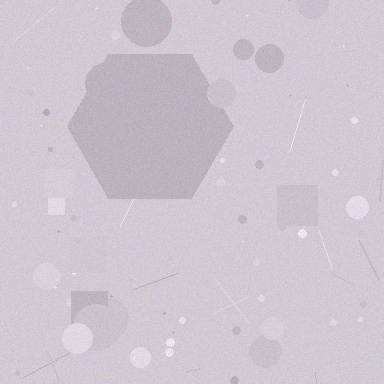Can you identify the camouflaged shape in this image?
The camouflaged shape is a hexagon.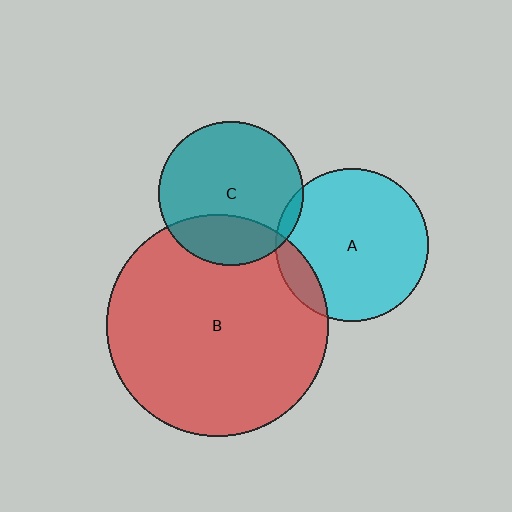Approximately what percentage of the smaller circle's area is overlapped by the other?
Approximately 25%.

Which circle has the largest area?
Circle B (red).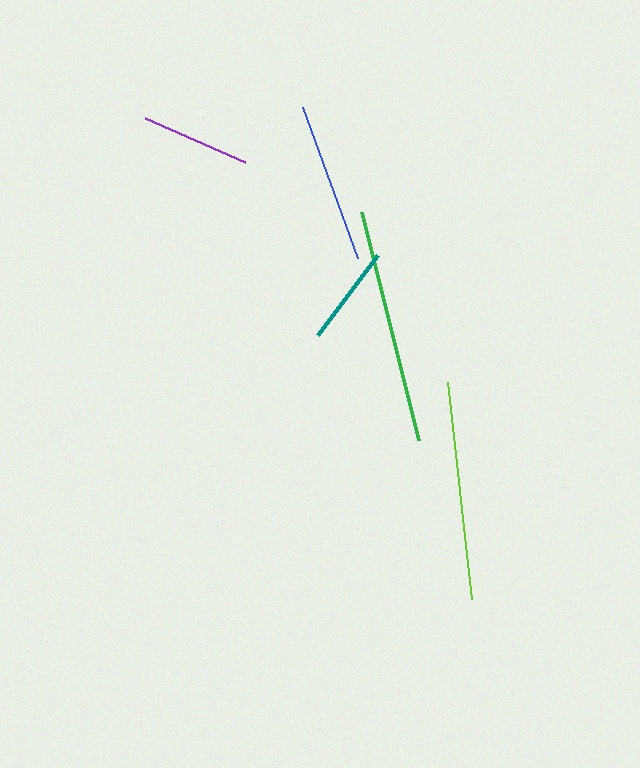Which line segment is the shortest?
The teal line is the shortest at approximately 101 pixels.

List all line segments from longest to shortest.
From longest to shortest: green, lime, blue, purple, teal.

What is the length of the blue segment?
The blue segment is approximately 160 pixels long.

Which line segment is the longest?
The green line is the longest at approximately 234 pixels.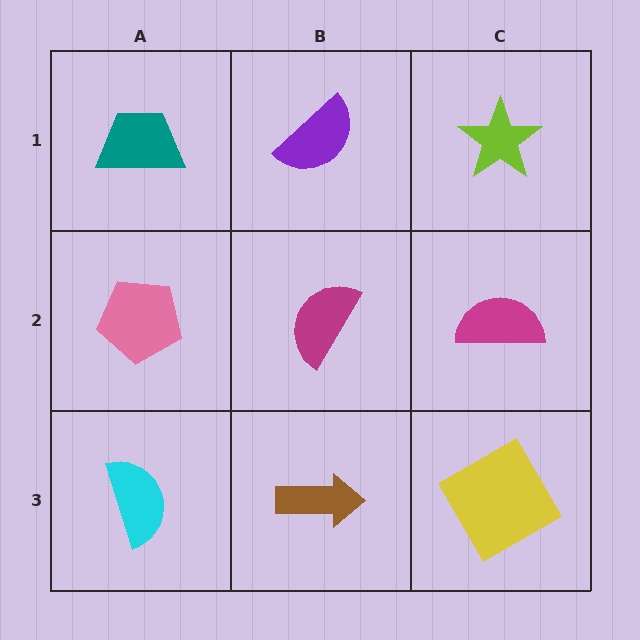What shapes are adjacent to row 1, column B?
A magenta semicircle (row 2, column B), a teal trapezoid (row 1, column A), a lime star (row 1, column C).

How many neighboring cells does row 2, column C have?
3.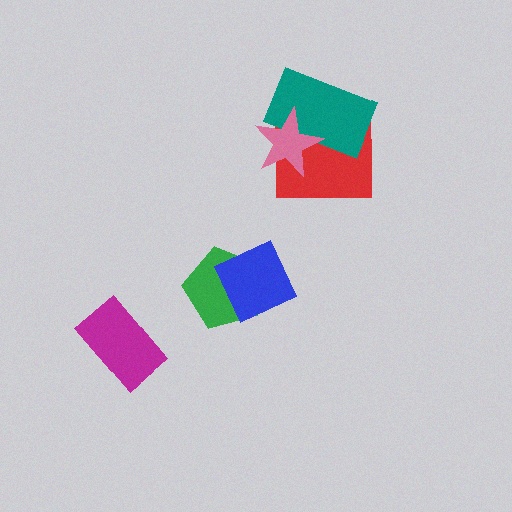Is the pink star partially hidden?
No, no other shape covers it.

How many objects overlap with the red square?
2 objects overlap with the red square.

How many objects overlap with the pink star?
2 objects overlap with the pink star.